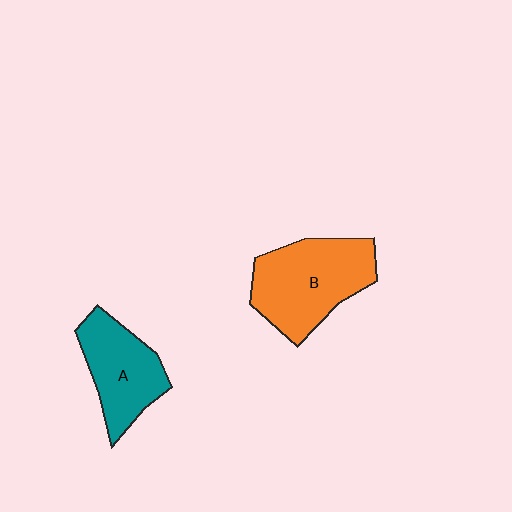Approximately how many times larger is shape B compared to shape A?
Approximately 1.3 times.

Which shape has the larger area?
Shape B (orange).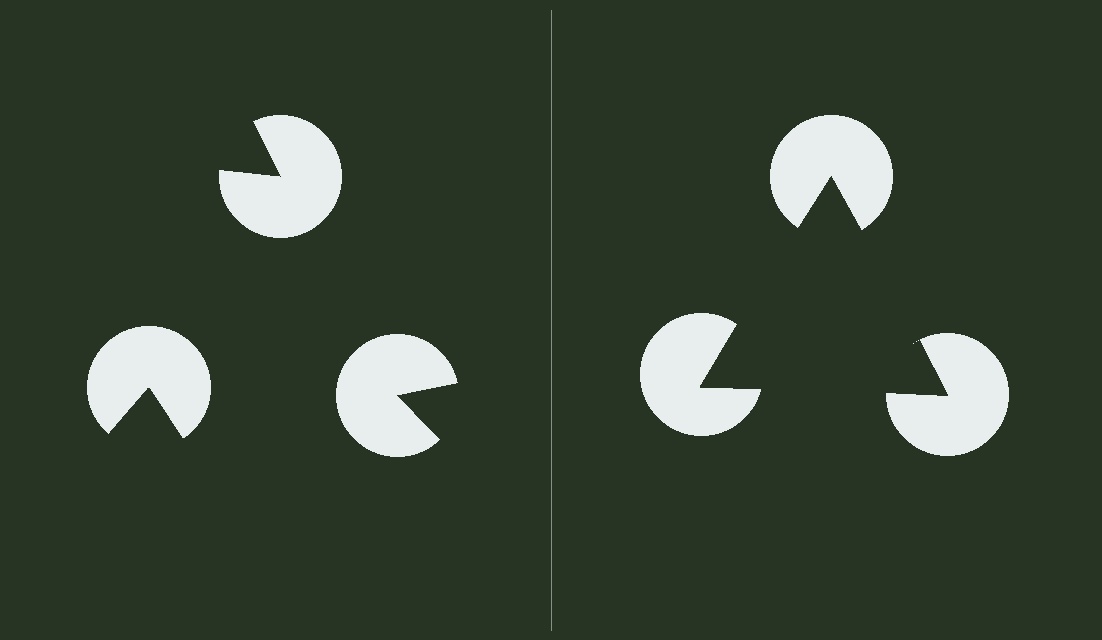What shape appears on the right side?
An illusory triangle.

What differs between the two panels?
The pac-man discs are positioned identically on both sides; only the wedge orientations differ. On the right they align to a triangle; on the left they are misaligned.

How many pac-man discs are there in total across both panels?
6 — 3 on each side.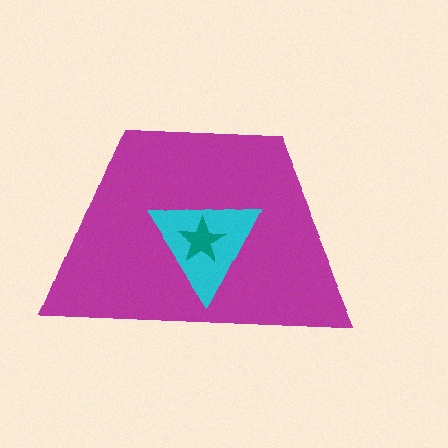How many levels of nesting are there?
3.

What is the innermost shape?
The teal star.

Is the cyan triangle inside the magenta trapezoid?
Yes.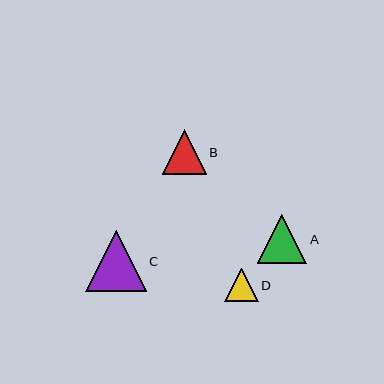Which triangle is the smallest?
Triangle D is the smallest with a size of approximately 34 pixels.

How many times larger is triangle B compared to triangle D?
Triangle B is approximately 1.3 times the size of triangle D.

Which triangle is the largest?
Triangle C is the largest with a size of approximately 60 pixels.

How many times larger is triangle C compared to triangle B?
Triangle C is approximately 1.4 times the size of triangle B.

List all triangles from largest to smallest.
From largest to smallest: C, A, B, D.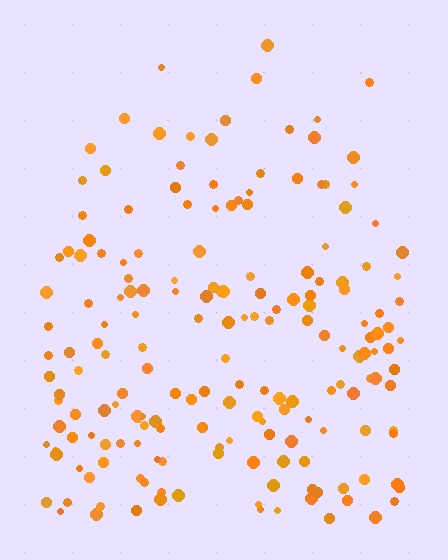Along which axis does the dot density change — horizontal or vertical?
Vertical.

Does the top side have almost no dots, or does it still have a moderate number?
Still a moderate number, just noticeably fewer than the bottom.